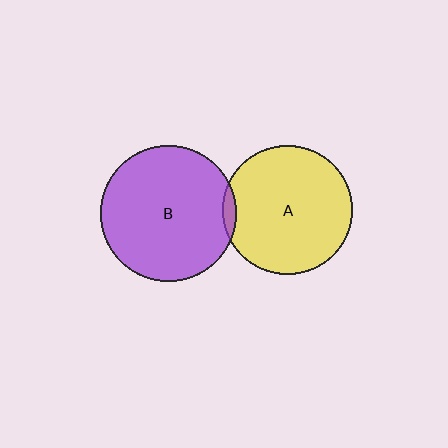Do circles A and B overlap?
Yes.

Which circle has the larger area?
Circle B (purple).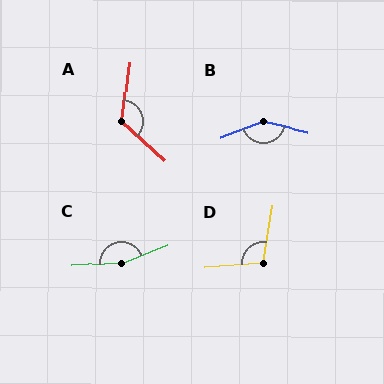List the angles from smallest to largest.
D (103°), A (125°), B (145°), C (163°).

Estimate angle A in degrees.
Approximately 125 degrees.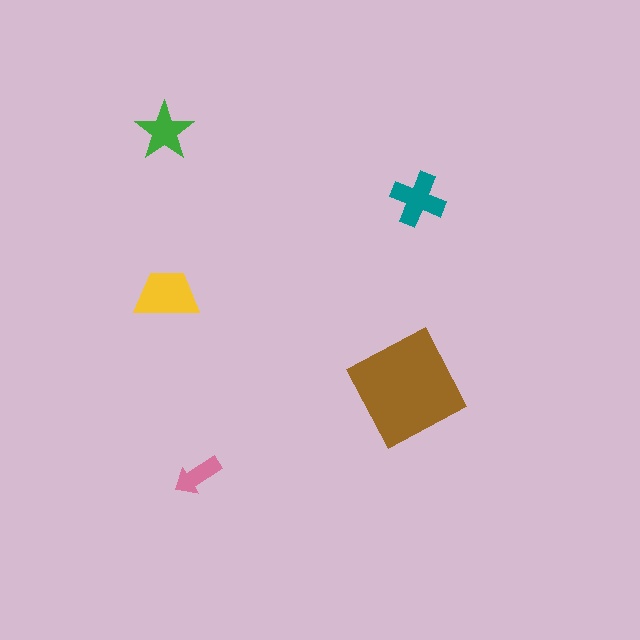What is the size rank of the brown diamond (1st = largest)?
1st.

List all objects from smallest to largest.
The pink arrow, the green star, the teal cross, the yellow trapezoid, the brown diamond.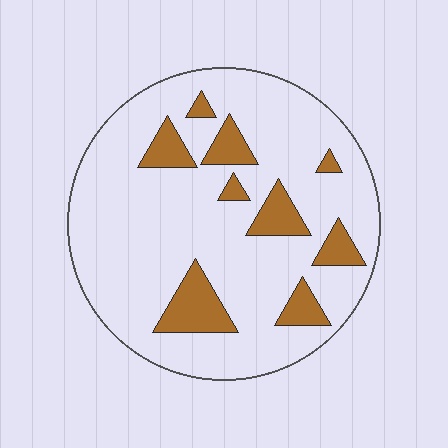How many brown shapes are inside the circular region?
9.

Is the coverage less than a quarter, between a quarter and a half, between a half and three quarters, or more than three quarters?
Less than a quarter.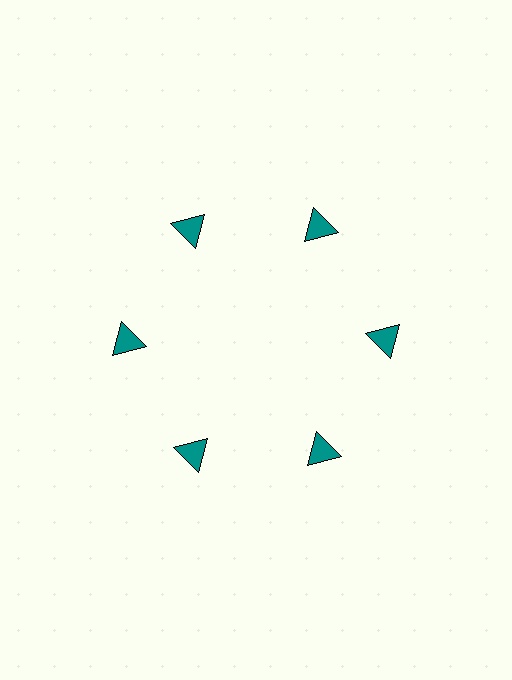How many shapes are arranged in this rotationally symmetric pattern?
There are 6 shapes, arranged in 6 groups of 1.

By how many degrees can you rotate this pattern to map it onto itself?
The pattern maps onto itself every 60 degrees of rotation.